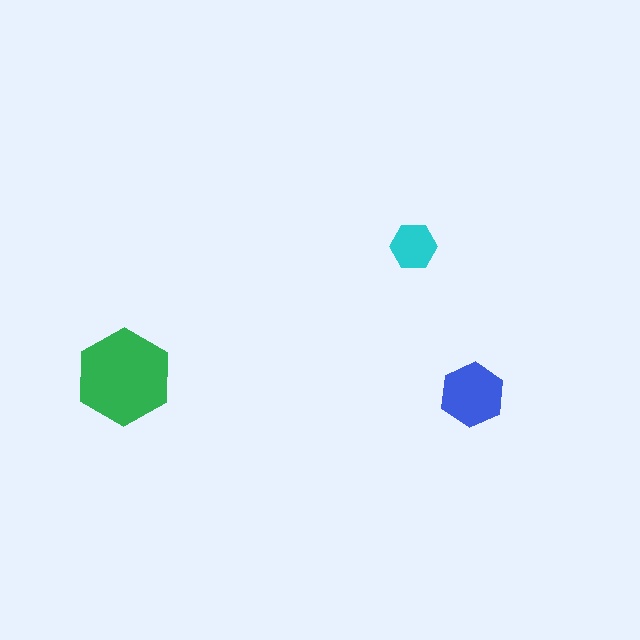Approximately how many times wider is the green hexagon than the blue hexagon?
About 1.5 times wider.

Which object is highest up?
The cyan hexagon is topmost.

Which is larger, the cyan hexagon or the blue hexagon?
The blue one.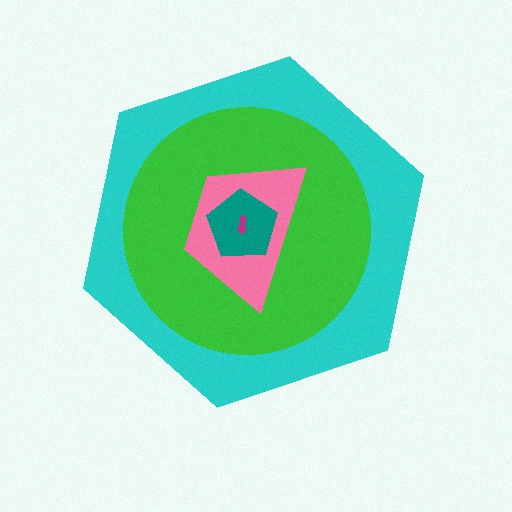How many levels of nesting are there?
5.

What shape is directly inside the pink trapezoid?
The teal pentagon.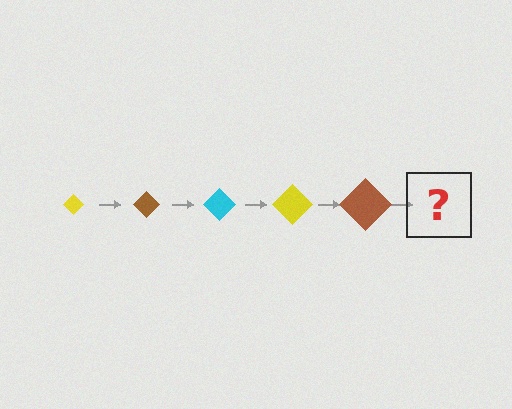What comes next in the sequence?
The next element should be a cyan diamond, larger than the previous one.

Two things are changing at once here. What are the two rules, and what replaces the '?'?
The two rules are that the diamond grows larger each step and the color cycles through yellow, brown, and cyan. The '?' should be a cyan diamond, larger than the previous one.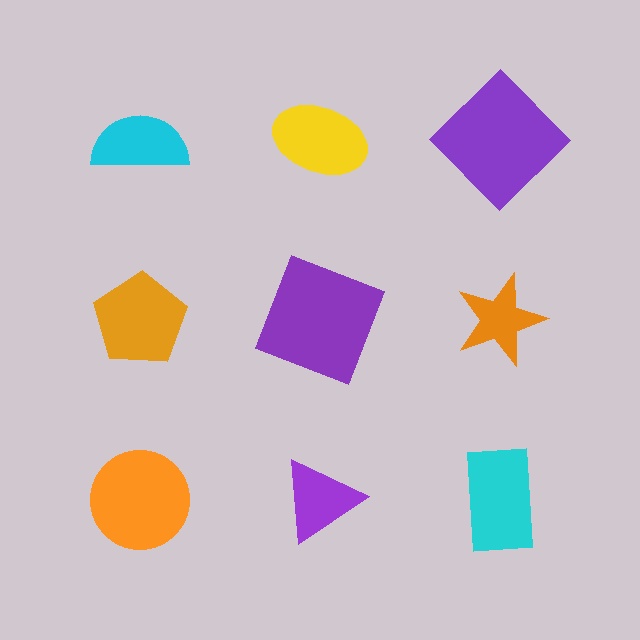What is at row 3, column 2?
A purple triangle.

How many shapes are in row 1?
3 shapes.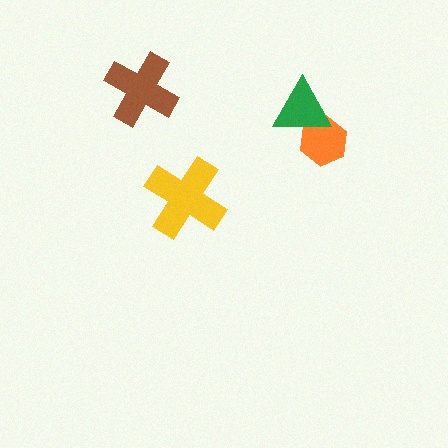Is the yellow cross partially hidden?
No, no other shape covers it.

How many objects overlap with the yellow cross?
0 objects overlap with the yellow cross.